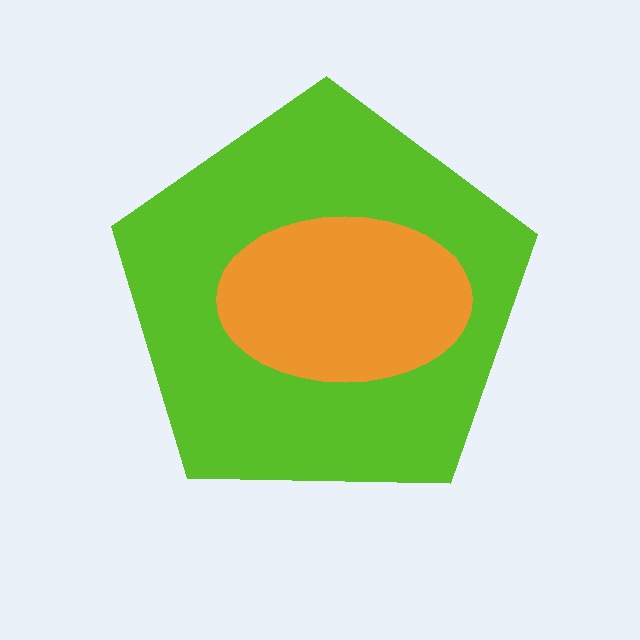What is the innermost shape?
The orange ellipse.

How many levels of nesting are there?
2.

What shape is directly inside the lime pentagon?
The orange ellipse.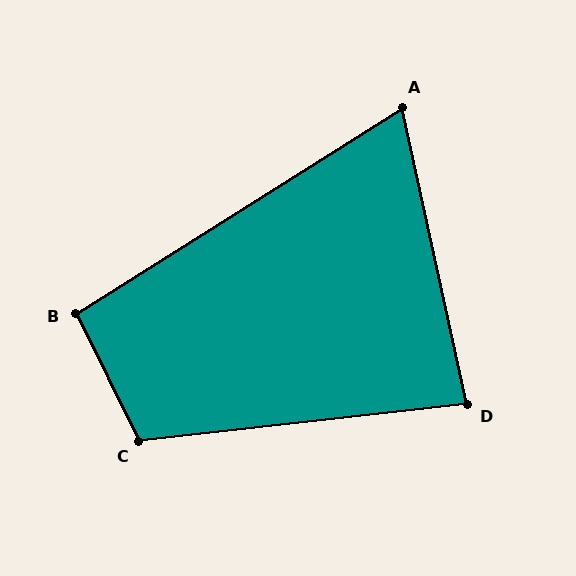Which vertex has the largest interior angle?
C, at approximately 110 degrees.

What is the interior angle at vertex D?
Approximately 84 degrees (acute).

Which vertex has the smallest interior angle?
A, at approximately 70 degrees.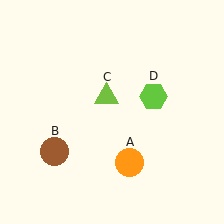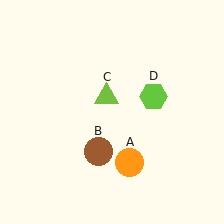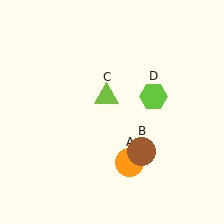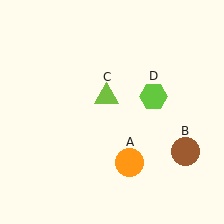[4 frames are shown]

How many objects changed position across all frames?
1 object changed position: brown circle (object B).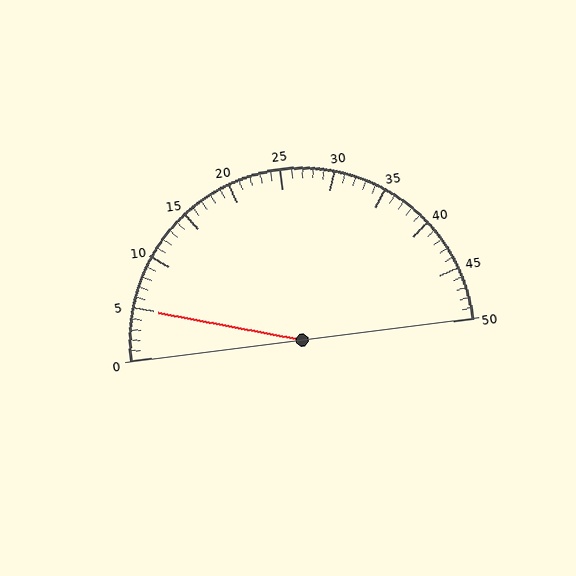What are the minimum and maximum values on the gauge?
The gauge ranges from 0 to 50.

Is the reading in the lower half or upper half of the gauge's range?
The reading is in the lower half of the range (0 to 50).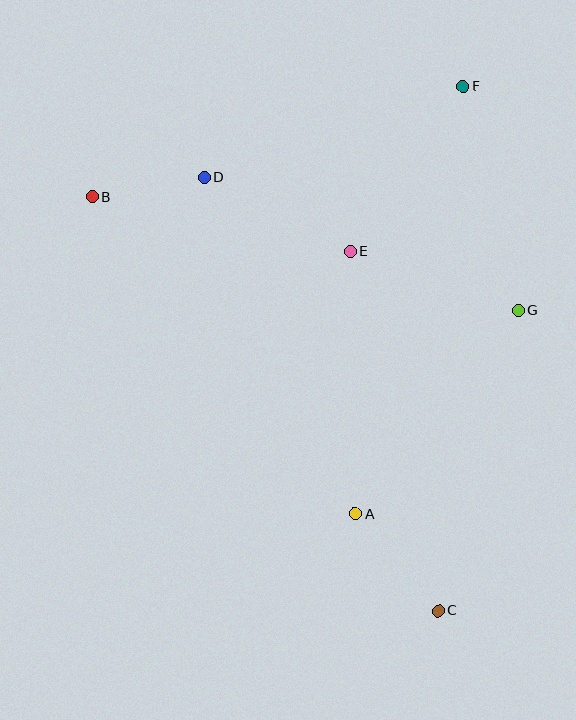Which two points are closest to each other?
Points B and D are closest to each other.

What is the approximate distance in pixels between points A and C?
The distance between A and C is approximately 128 pixels.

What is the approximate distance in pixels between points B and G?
The distance between B and G is approximately 441 pixels.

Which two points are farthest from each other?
Points B and C are farthest from each other.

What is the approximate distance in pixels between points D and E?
The distance between D and E is approximately 164 pixels.